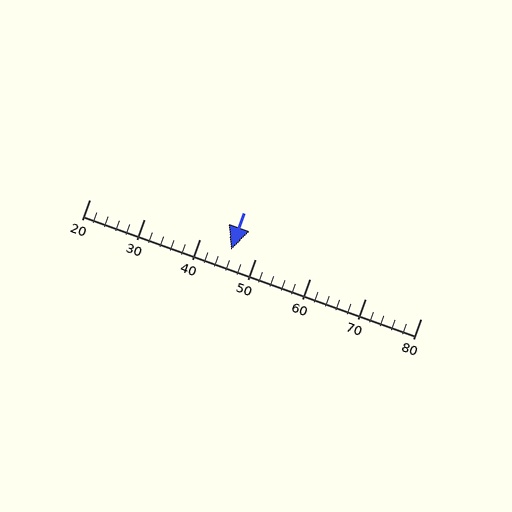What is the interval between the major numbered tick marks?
The major tick marks are spaced 10 units apart.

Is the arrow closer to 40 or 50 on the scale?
The arrow is closer to 50.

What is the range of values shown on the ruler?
The ruler shows values from 20 to 80.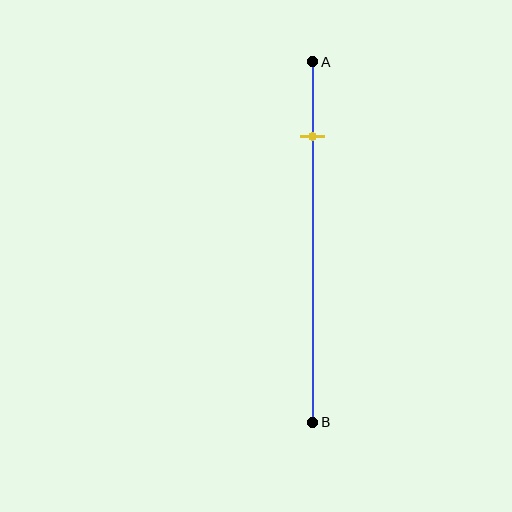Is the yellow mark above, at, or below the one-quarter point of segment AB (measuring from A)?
The yellow mark is above the one-quarter point of segment AB.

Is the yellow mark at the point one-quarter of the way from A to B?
No, the mark is at about 20% from A, not at the 25% one-quarter point.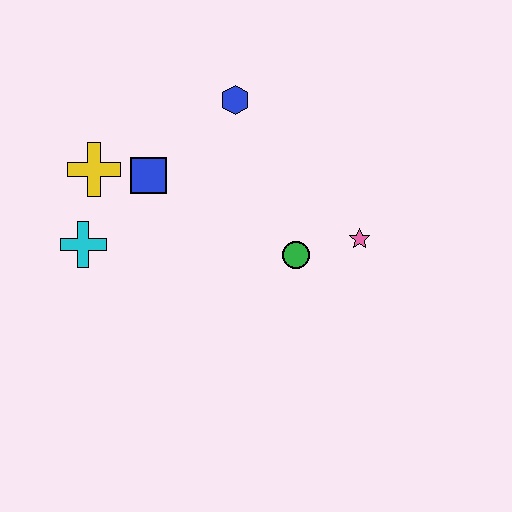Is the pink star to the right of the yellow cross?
Yes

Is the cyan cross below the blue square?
Yes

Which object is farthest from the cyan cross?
The pink star is farthest from the cyan cross.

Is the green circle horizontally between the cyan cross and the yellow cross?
No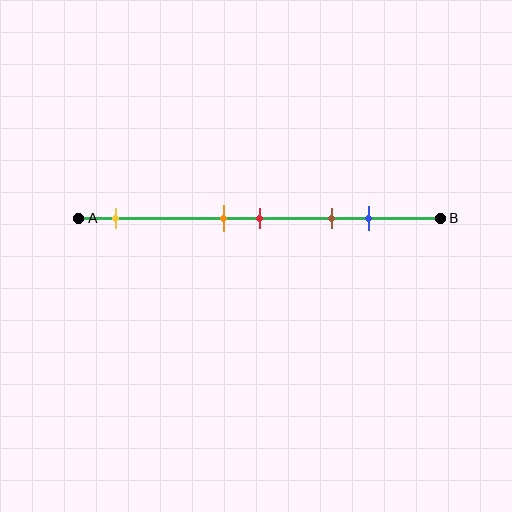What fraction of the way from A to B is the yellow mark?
The yellow mark is approximately 10% (0.1) of the way from A to B.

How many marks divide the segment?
There are 5 marks dividing the segment.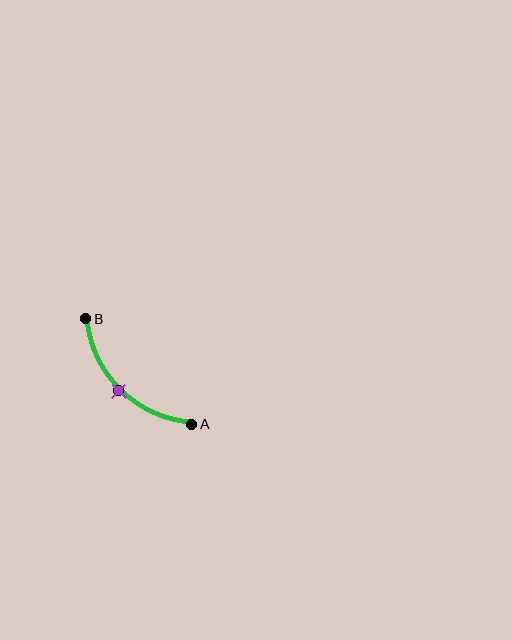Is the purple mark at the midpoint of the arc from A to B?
Yes. The purple mark lies on the arc at equal arc-length from both A and B — it is the arc midpoint.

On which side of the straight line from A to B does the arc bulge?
The arc bulges below and to the left of the straight line connecting A and B.